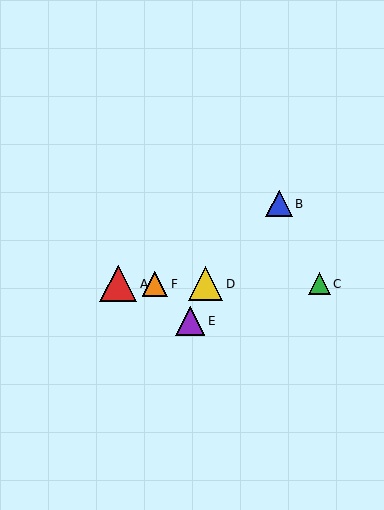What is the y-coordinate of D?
Object D is at y≈284.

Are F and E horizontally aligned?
No, F is at y≈284 and E is at y≈321.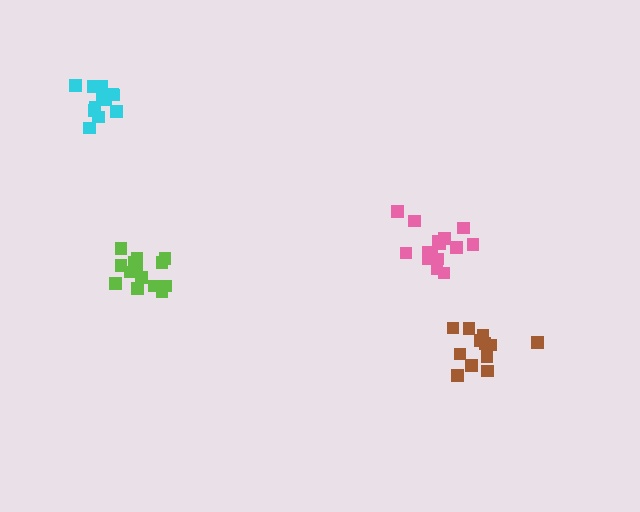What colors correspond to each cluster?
The clusters are colored: brown, pink, lime, cyan.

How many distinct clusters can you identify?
There are 4 distinct clusters.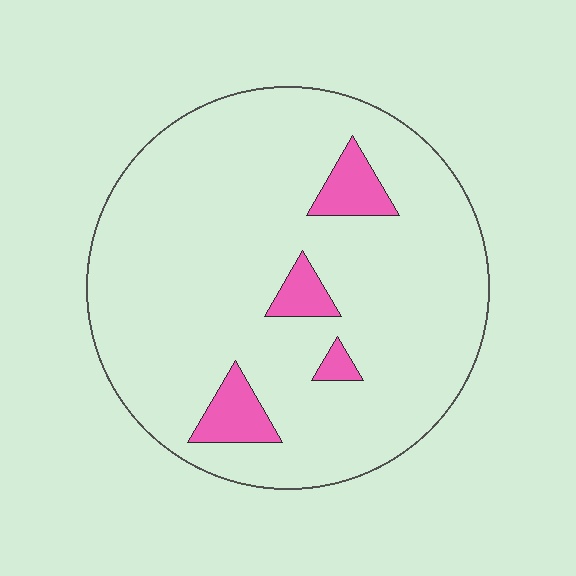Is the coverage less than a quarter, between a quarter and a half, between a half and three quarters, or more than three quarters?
Less than a quarter.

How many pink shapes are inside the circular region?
4.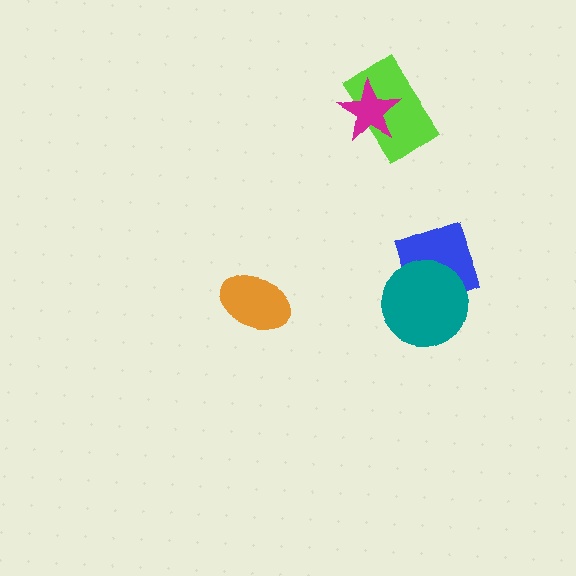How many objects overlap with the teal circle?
1 object overlaps with the teal circle.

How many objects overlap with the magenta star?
1 object overlaps with the magenta star.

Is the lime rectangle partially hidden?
Yes, it is partially covered by another shape.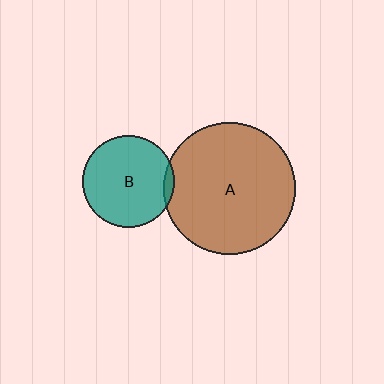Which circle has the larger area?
Circle A (brown).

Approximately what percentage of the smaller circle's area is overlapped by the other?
Approximately 5%.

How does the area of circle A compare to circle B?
Approximately 2.1 times.